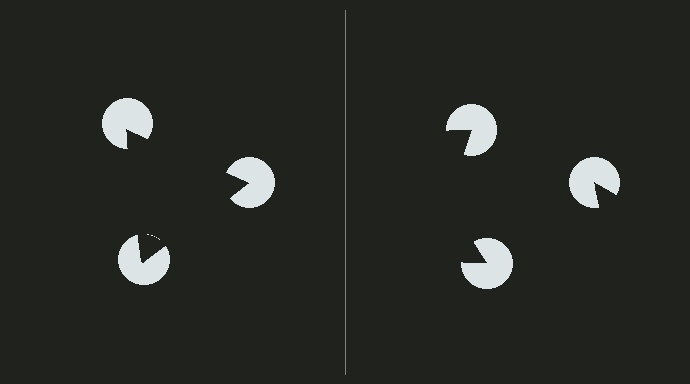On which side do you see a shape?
An illusory triangle appears on the left side. On the right side the wedge cuts are rotated, so no coherent shape forms.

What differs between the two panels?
The pac-man discs are positioned identically on both sides; only the wedge orientations differ. On the left they align to a triangle; on the right they are misaligned.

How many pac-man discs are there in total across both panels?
6 — 3 on each side.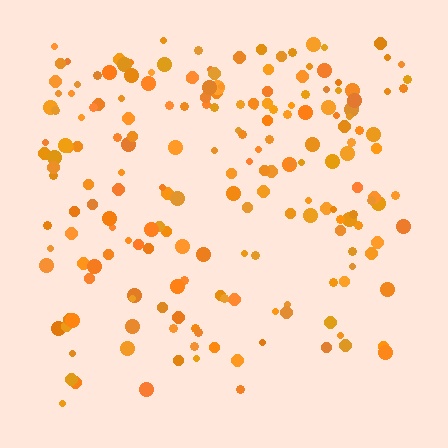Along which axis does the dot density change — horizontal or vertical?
Vertical.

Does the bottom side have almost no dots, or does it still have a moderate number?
Still a moderate number, just noticeably fewer than the top.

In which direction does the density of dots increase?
From bottom to top, with the top side densest.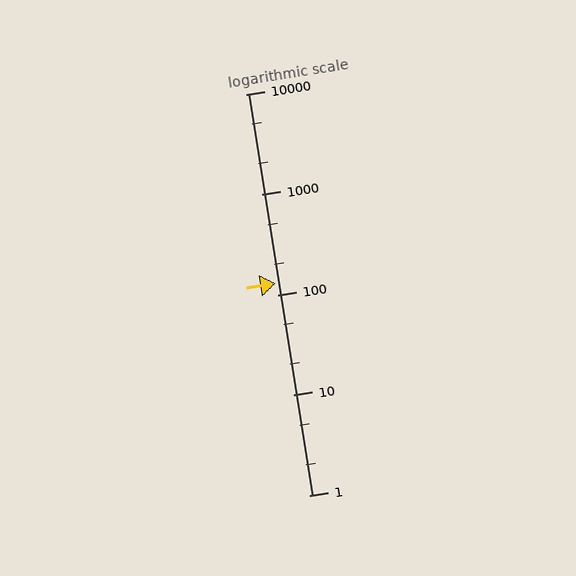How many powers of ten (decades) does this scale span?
The scale spans 4 decades, from 1 to 10000.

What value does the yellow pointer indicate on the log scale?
The pointer indicates approximately 130.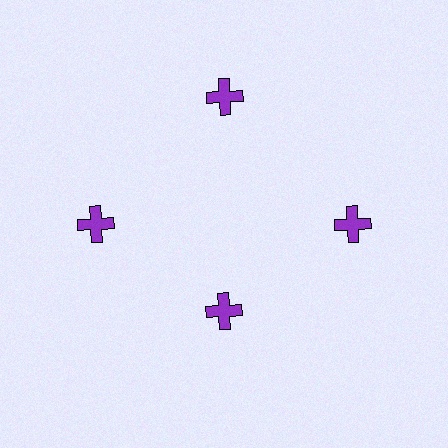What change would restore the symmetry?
The symmetry would be restored by moving it outward, back onto the ring so that all 4 crosses sit at equal angles and equal distance from the center.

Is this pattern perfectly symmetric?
No. The 4 purple crosses are arranged in a ring, but one element near the 6 o'clock position is pulled inward toward the center, breaking the 4-fold rotational symmetry.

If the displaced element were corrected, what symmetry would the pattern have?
It would have 4-fold rotational symmetry — the pattern would map onto itself every 90 degrees.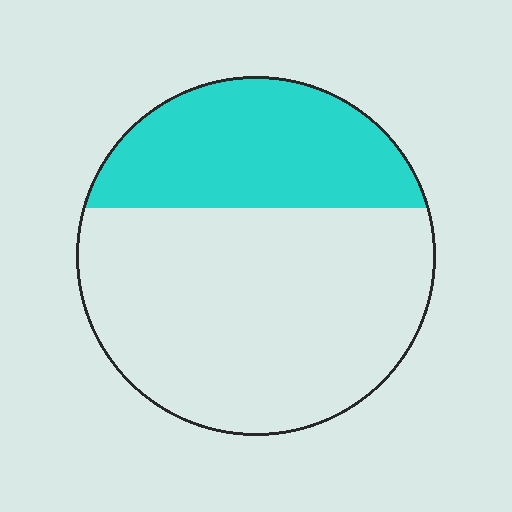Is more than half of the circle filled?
No.